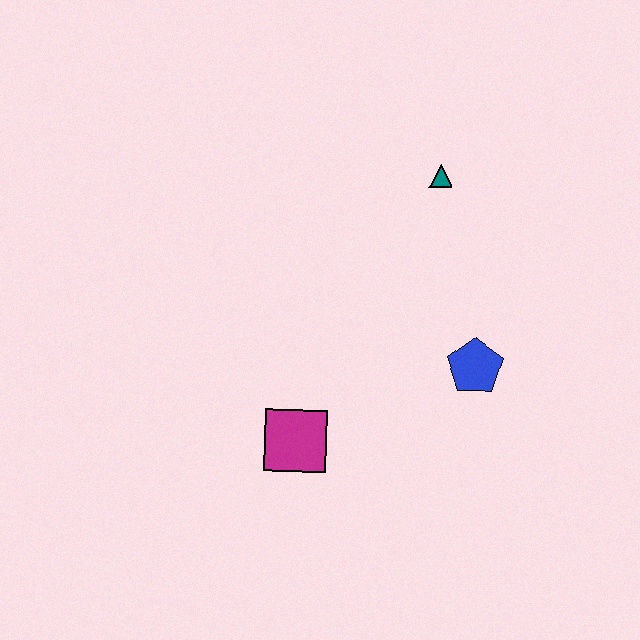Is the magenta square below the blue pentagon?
Yes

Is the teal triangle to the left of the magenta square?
No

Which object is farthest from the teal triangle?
The magenta square is farthest from the teal triangle.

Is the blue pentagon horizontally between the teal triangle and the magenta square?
No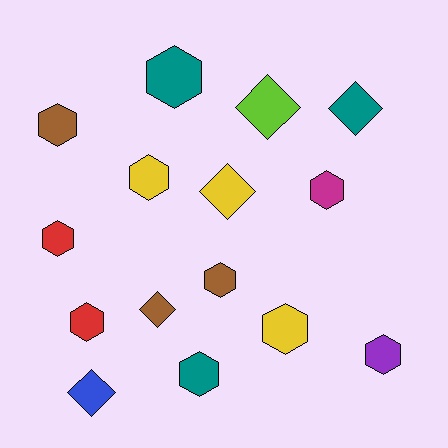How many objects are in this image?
There are 15 objects.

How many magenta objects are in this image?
There is 1 magenta object.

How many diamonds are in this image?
There are 5 diamonds.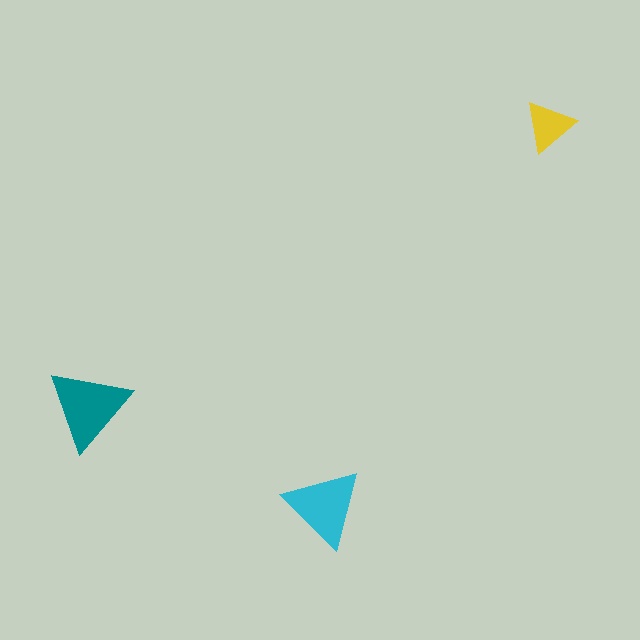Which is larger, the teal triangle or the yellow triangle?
The teal one.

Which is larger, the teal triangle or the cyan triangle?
The teal one.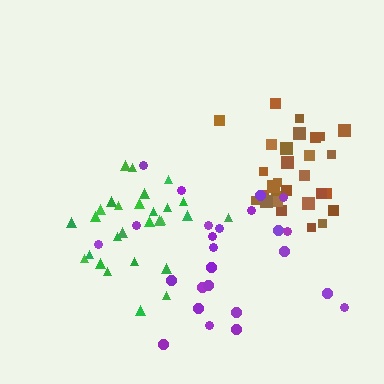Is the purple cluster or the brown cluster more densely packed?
Brown.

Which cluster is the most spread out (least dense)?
Purple.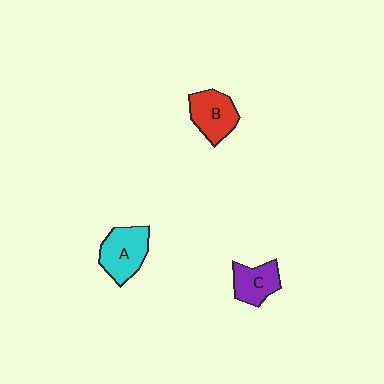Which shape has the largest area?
Shape A (cyan).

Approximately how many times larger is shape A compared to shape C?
Approximately 1.3 times.